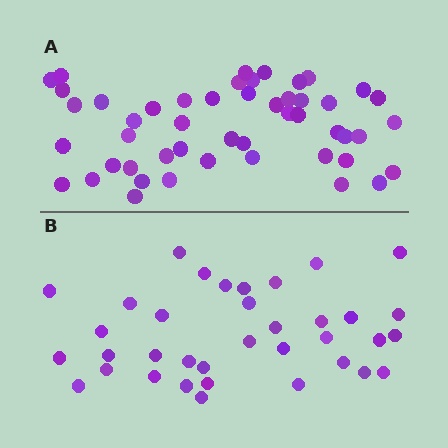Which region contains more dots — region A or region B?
Region A (the top region) has more dots.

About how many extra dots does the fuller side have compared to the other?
Region A has approximately 15 more dots than region B.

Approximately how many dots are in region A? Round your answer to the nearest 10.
About 50 dots. (The exact count is 49, which rounds to 50.)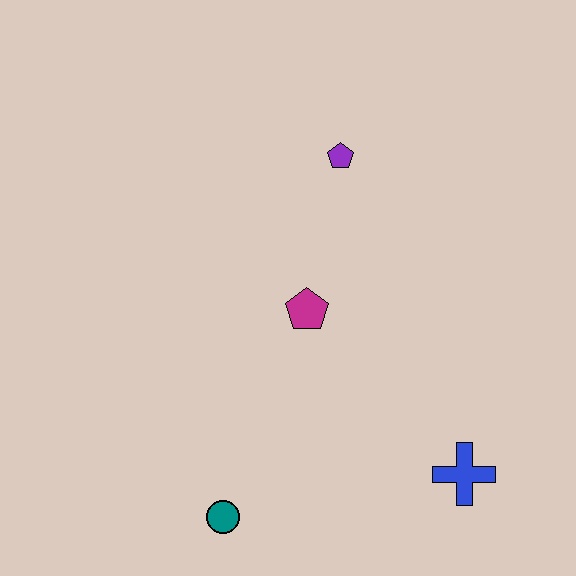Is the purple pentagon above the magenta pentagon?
Yes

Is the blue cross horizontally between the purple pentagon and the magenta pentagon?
No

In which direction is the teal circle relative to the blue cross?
The teal circle is to the left of the blue cross.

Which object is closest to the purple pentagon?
The magenta pentagon is closest to the purple pentagon.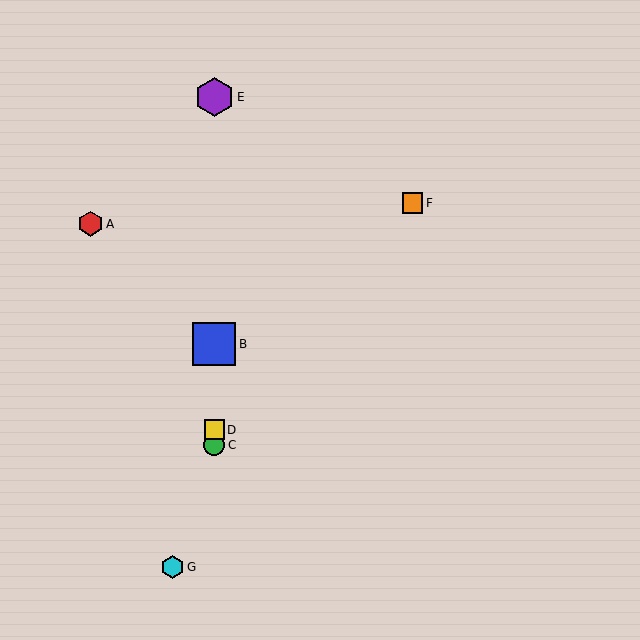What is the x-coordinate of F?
Object F is at x≈412.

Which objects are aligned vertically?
Objects B, C, D, E are aligned vertically.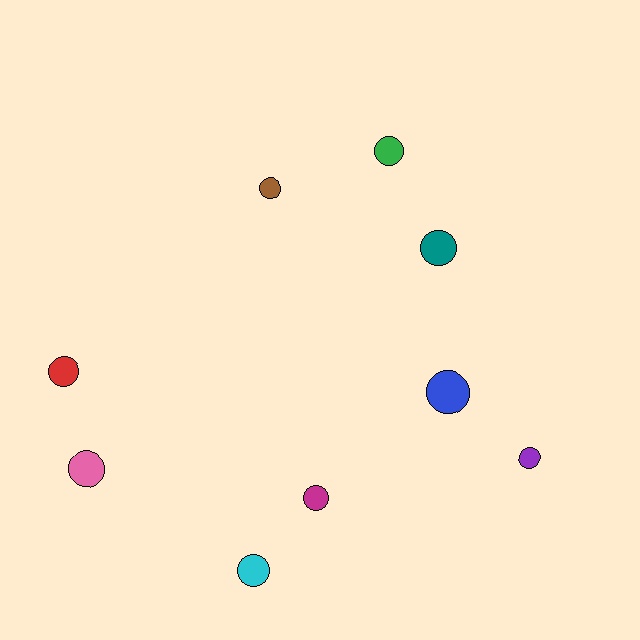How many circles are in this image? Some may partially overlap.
There are 9 circles.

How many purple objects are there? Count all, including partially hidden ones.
There is 1 purple object.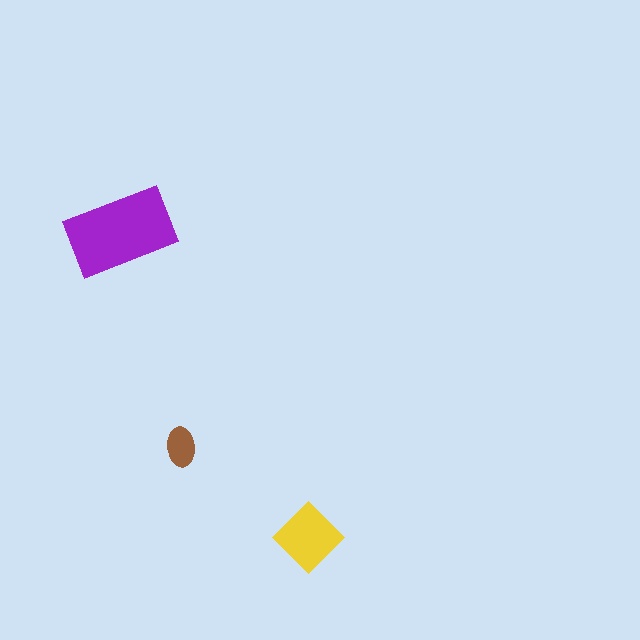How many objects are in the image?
There are 3 objects in the image.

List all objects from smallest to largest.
The brown ellipse, the yellow diamond, the purple rectangle.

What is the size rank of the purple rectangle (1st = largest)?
1st.